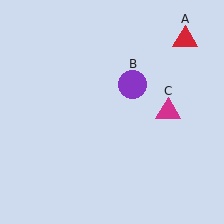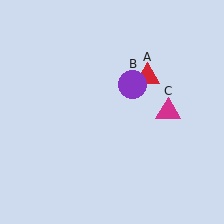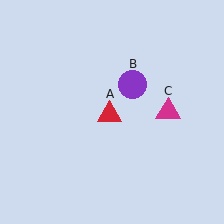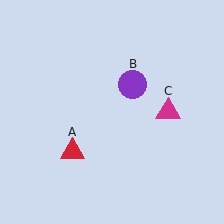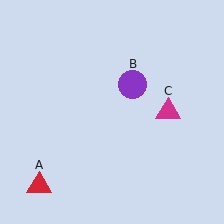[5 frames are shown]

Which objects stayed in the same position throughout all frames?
Purple circle (object B) and magenta triangle (object C) remained stationary.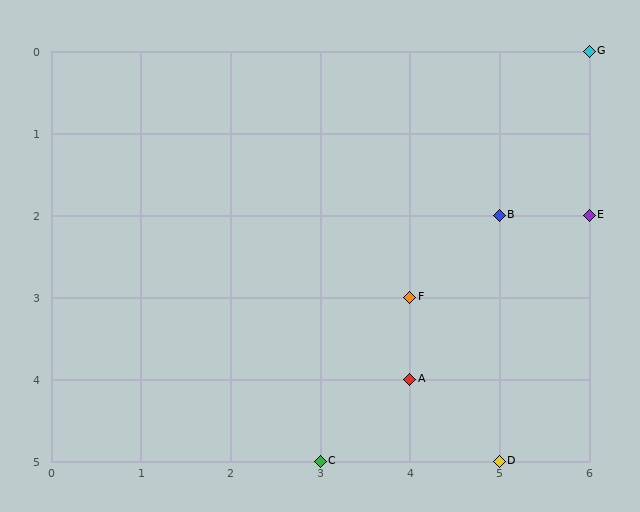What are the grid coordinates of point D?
Point D is at grid coordinates (5, 5).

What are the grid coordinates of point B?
Point B is at grid coordinates (5, 2).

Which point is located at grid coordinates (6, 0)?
Point G is at (6, 0).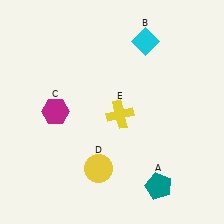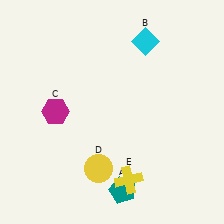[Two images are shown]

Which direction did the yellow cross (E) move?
The yellow cross (E) moved down.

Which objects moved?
The objects that moved are: the teal pentagon (A), the yellow cross (E).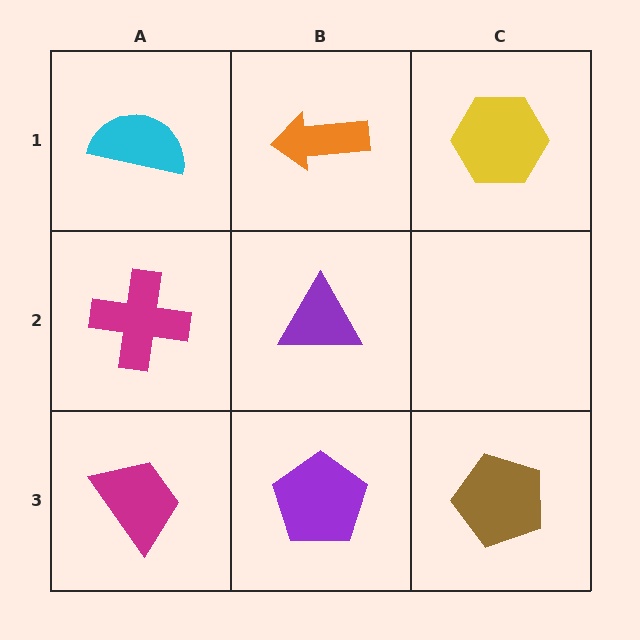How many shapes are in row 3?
3 shapes.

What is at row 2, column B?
A purple triangle.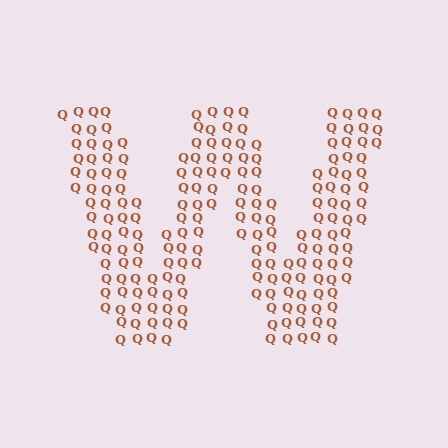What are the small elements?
The small elements are letter Q's.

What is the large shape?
The large shape is the letter W.